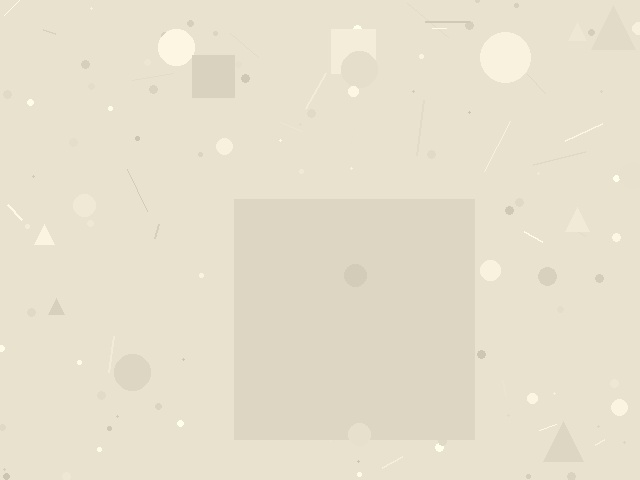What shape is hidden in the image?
A square is hidden in the image.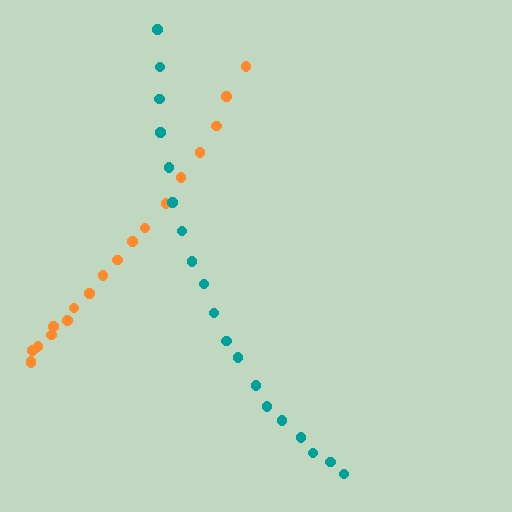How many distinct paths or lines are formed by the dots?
There are 2 distinct paths.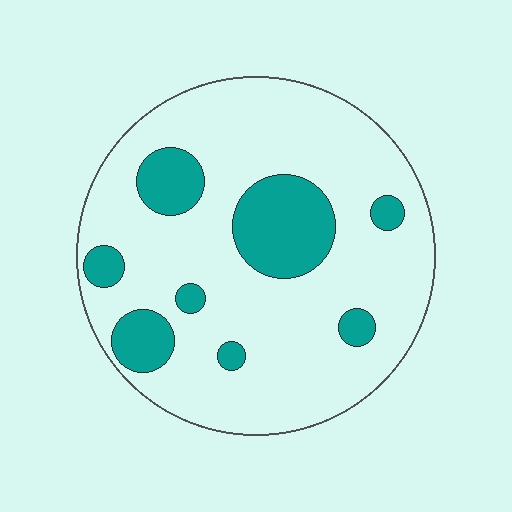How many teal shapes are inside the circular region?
8.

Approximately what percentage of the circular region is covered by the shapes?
Approximately 20%.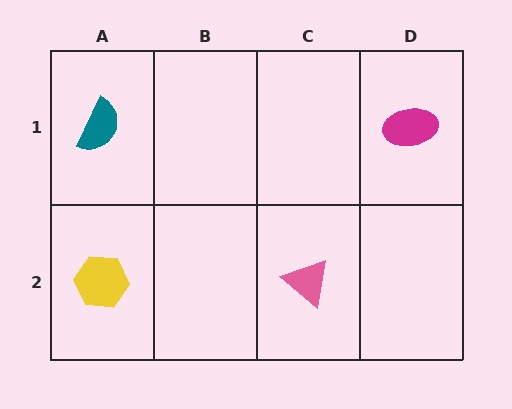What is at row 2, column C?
A pink triangle.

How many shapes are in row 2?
2 shapes.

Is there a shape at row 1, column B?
No, that cell is empty.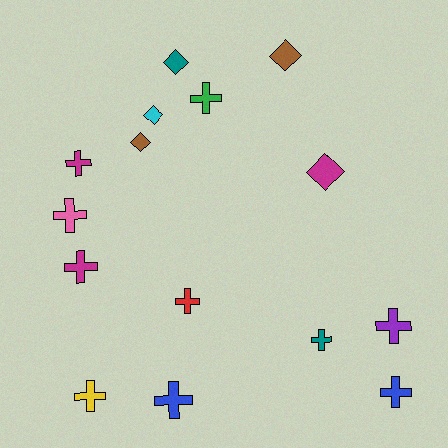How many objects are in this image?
There are 15 objects.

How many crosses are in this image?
There are 10 crosses.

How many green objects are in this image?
There is 1 green object.